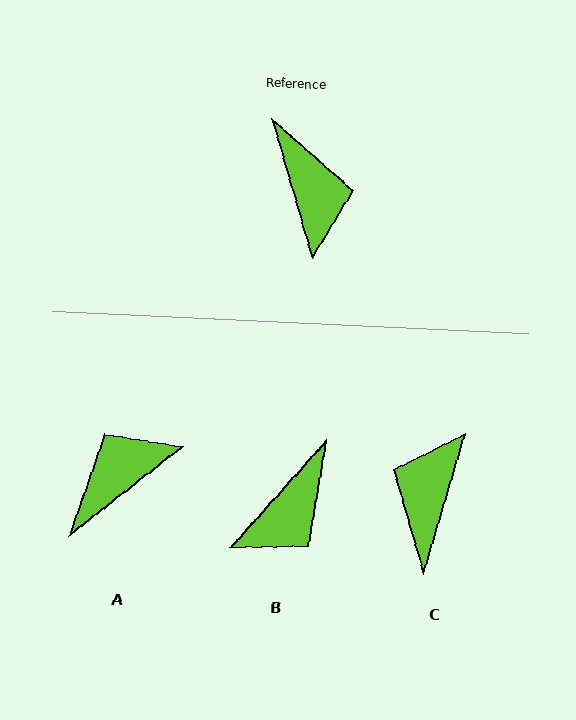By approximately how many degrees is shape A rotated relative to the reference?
Approximately 112 degrees counter-clockwise.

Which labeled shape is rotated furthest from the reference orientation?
C, about 148 degrees away.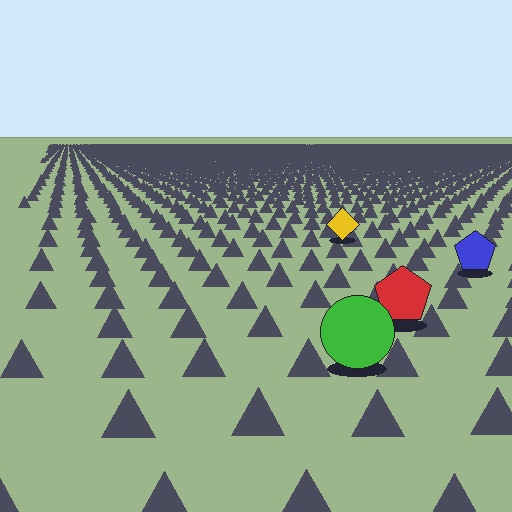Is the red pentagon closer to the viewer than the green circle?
No. The green circle is closer — you can tell from the texture gradient: the ground texture is coarser near it.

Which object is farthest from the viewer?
The yellow diamond is farthest from the viewer. It appears smaller and the ground texture around it is denser.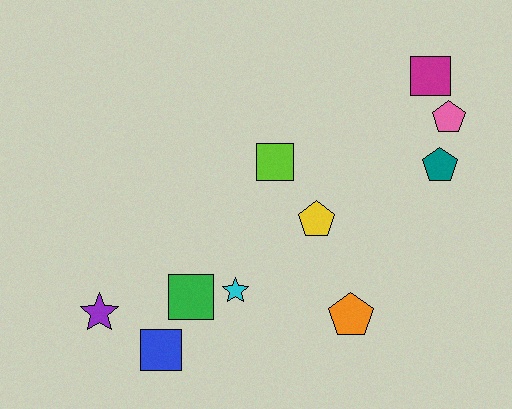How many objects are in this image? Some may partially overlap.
There are 10 objects.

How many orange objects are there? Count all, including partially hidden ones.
There is 1 orange object.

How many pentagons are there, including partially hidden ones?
There are 4 pentagons.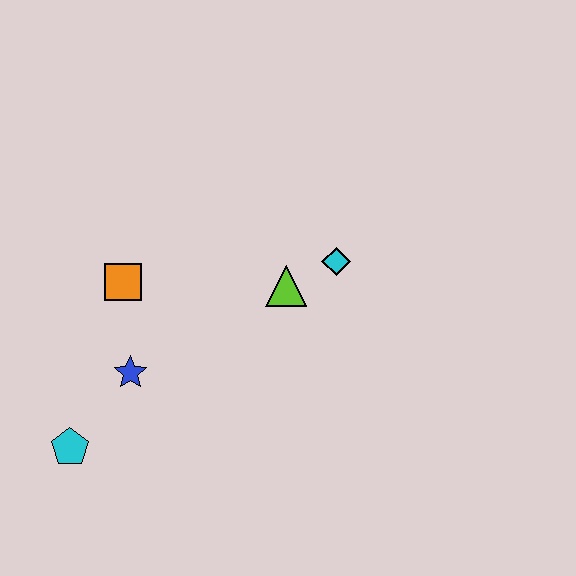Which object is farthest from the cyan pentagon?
The cyan diamond is farthest from the cyan pentagon.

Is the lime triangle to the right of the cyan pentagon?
Yes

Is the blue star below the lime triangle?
Yes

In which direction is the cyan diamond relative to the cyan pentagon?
The cyan diamond is to the right of the cyan pentagon.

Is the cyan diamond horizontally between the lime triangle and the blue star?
No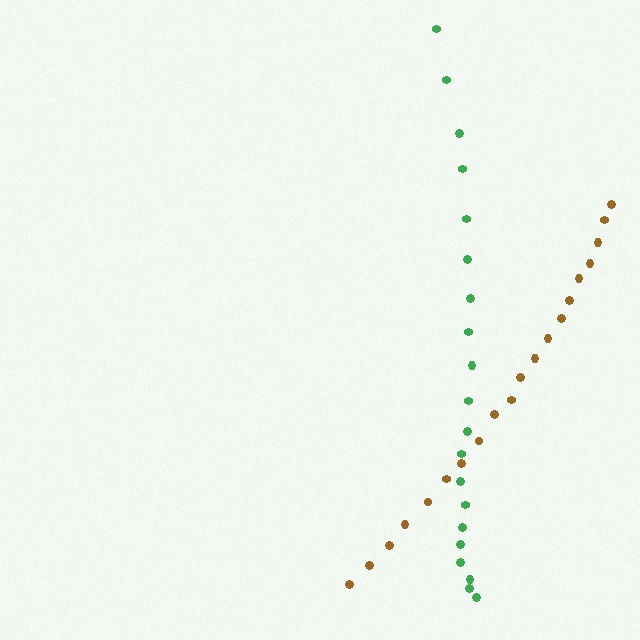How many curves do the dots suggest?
There are 2 distinct paths.